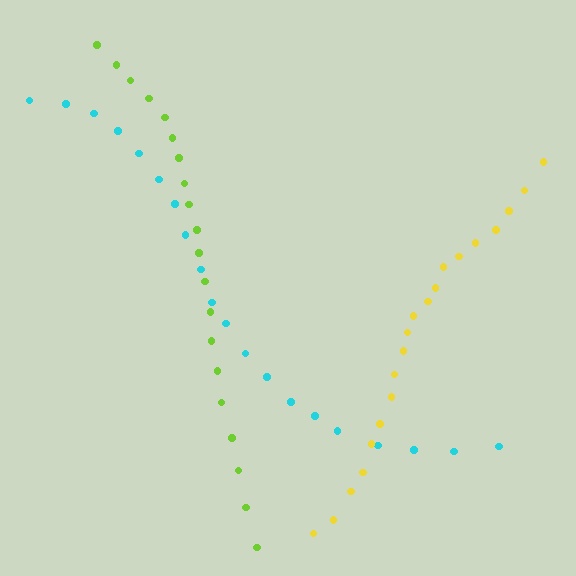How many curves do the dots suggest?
There are 3 distinct paths.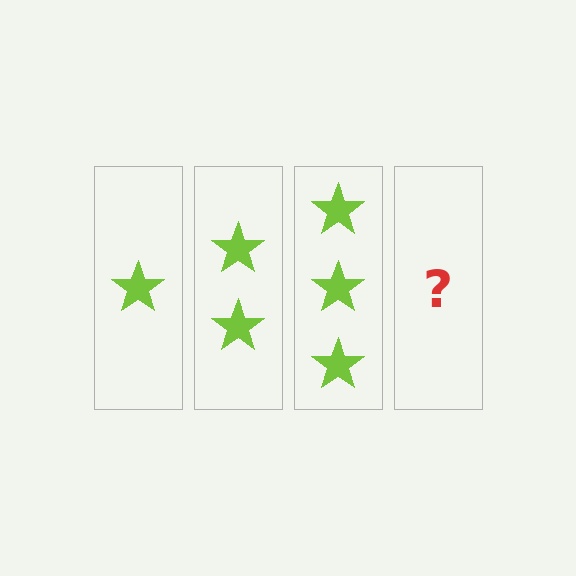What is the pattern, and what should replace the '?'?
The pattern is that each step adds one more star. The '?' should be 4 stars.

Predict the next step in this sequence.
The next step is 4 stars.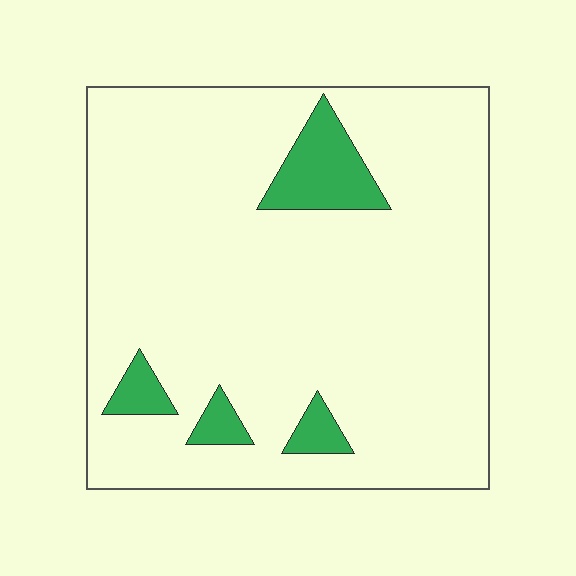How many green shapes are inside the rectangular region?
4.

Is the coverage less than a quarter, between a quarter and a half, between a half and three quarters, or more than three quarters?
Less than a quarter.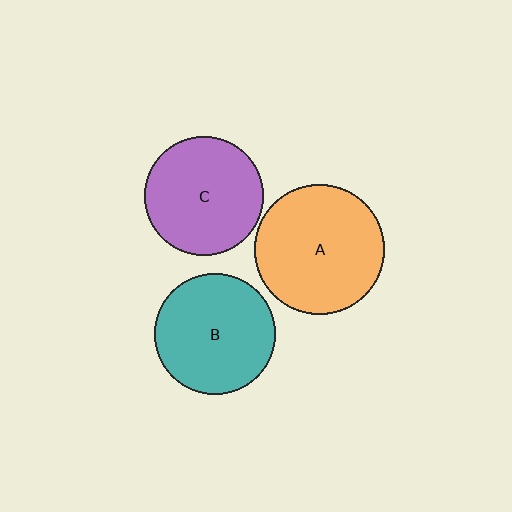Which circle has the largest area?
Circle A (orange).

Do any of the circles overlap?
No, none of the circles overlap.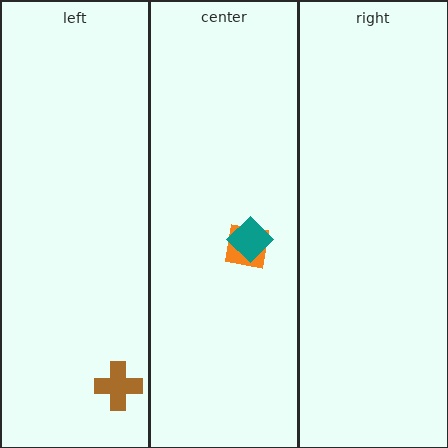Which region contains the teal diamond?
The center region.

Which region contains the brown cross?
The left region.